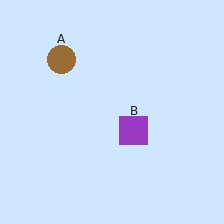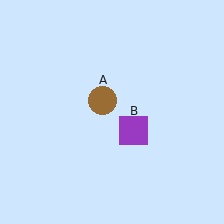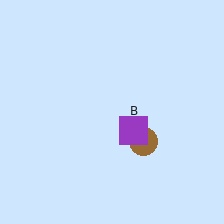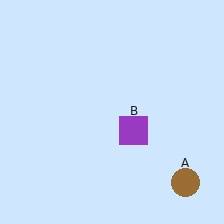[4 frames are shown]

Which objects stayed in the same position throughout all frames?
Purple square (object B) remained stationary.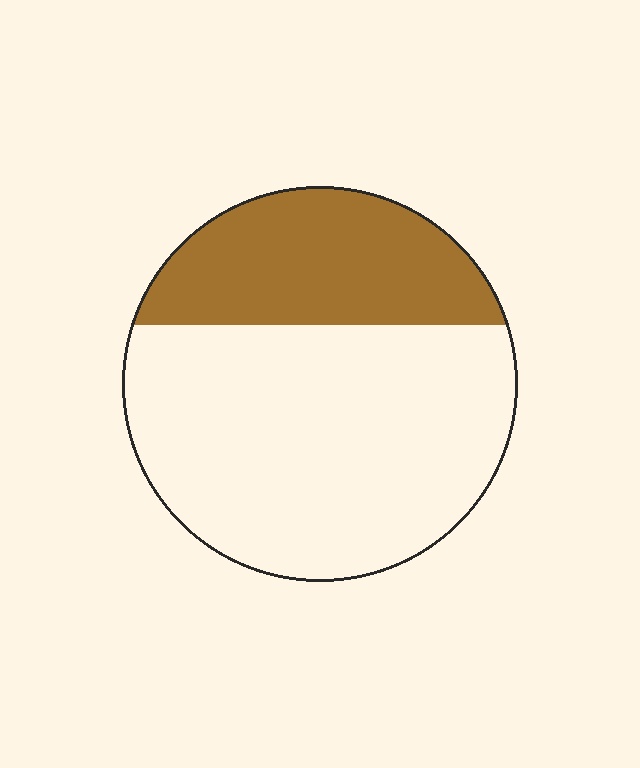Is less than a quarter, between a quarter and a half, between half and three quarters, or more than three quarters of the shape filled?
Between a quarter and a half.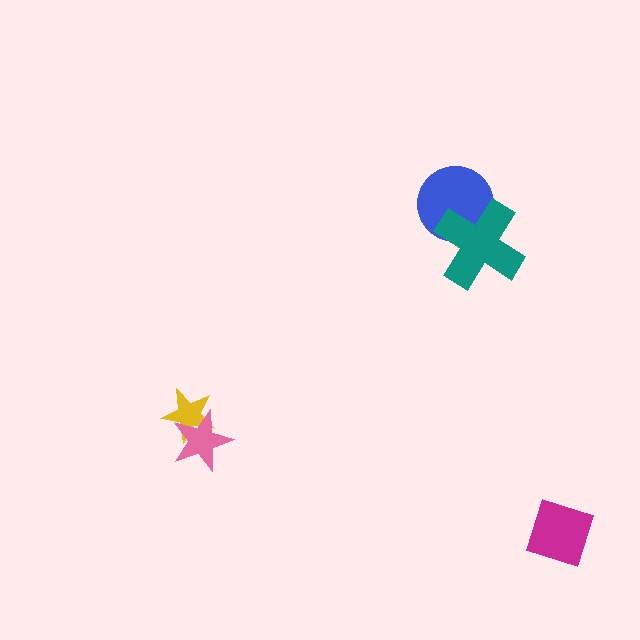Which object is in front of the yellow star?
The pink star is in front of the yellow star.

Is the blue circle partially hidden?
Yes, it is partially covered by another shape.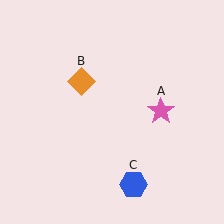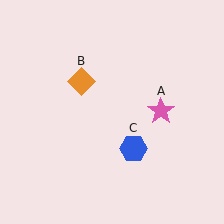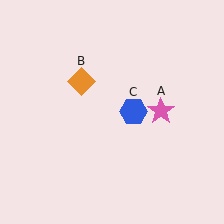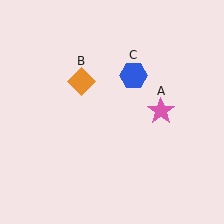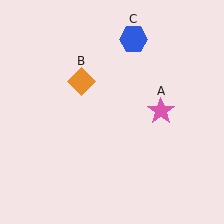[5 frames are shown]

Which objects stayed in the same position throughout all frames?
Pink star (object A) and orange diamond (object B) remained stationary.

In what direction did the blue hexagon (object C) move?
The blue hexagon (object C) moved up.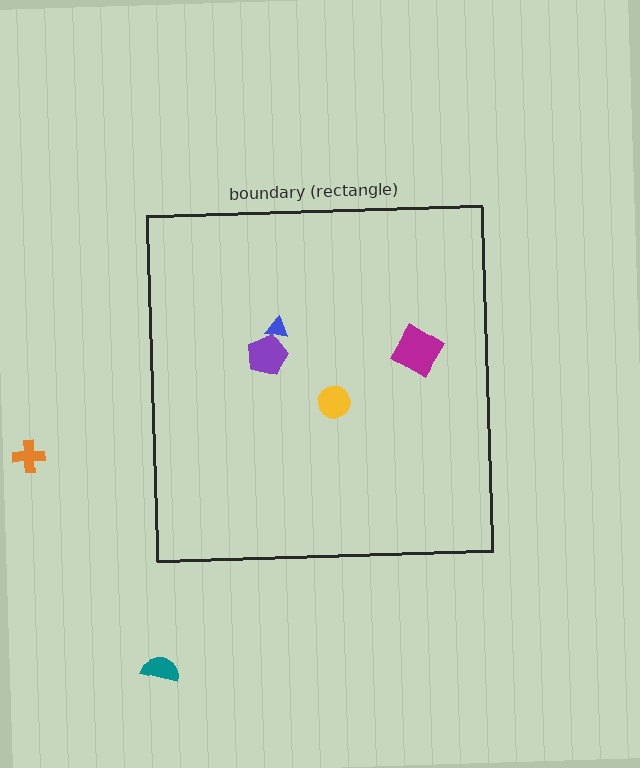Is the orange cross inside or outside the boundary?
Outside.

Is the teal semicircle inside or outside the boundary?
Outside.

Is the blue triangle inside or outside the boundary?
Inside.